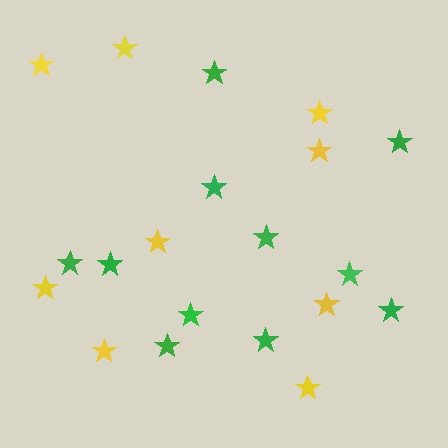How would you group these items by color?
There are 2 groups: one group of green stars (11) and one group of yellow stars (9).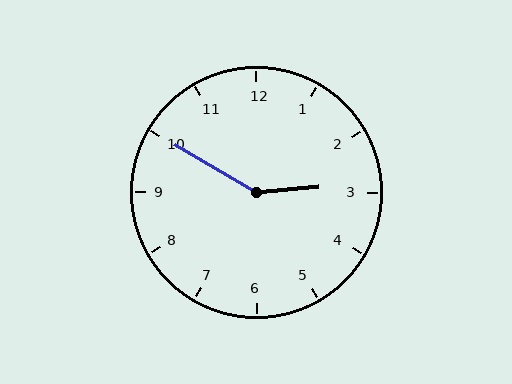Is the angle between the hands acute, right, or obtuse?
It is obtuse.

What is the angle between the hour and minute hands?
Approximately 145 degrees.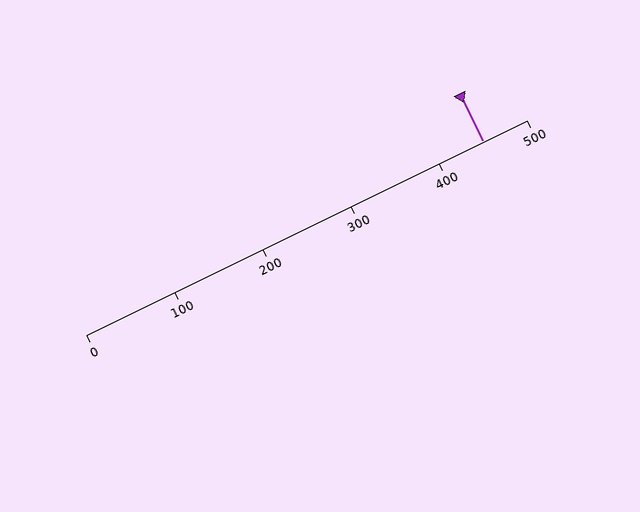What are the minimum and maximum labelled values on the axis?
The axis runs from 0 to 500.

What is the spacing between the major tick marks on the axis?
The major ticks are spaced 100 apart.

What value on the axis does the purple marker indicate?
The marker indicates approximately 450.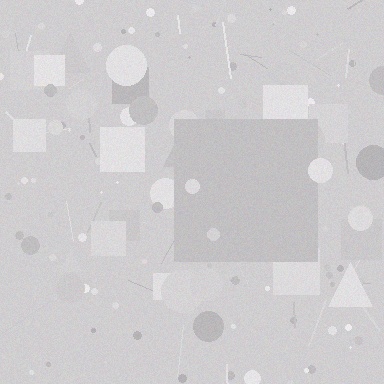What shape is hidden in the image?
A square is hidden in the image.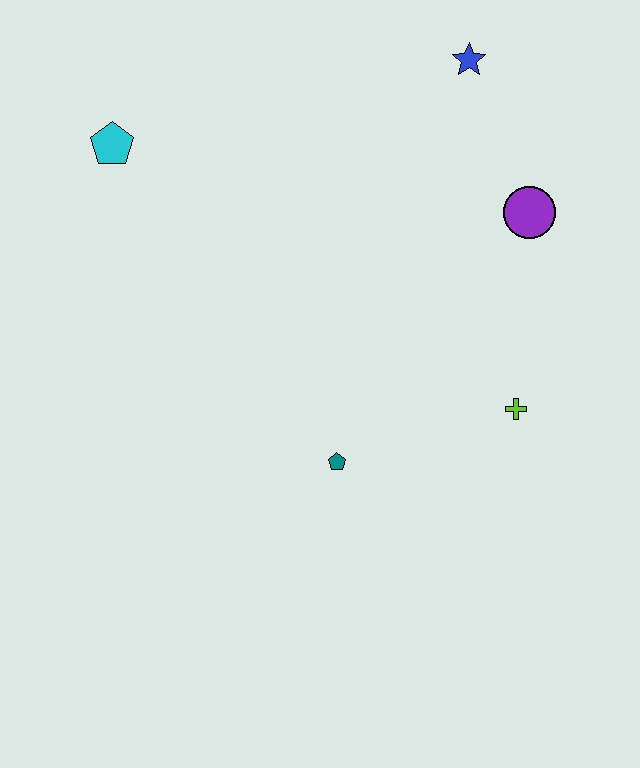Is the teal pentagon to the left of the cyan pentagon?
No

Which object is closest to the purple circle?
The blue star is closest to the purple circle.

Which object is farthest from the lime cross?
The cyan pentagon is farthest from the lime cross.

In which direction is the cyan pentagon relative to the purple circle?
The cyan pentagon is to the left of the purple circle.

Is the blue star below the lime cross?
No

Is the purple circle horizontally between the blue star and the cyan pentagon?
No